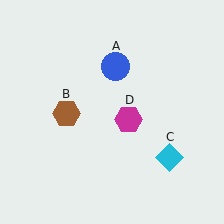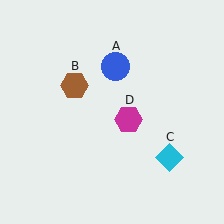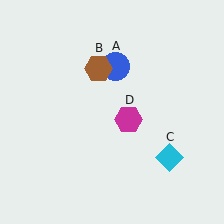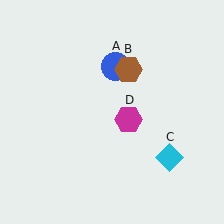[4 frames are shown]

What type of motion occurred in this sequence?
The brown hexagon (object B) rotated clockwise around the center of the scene.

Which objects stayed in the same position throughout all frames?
Blue circle (object A) and cyan diamond (object C) and magenta hexagon (object D) remained stationary.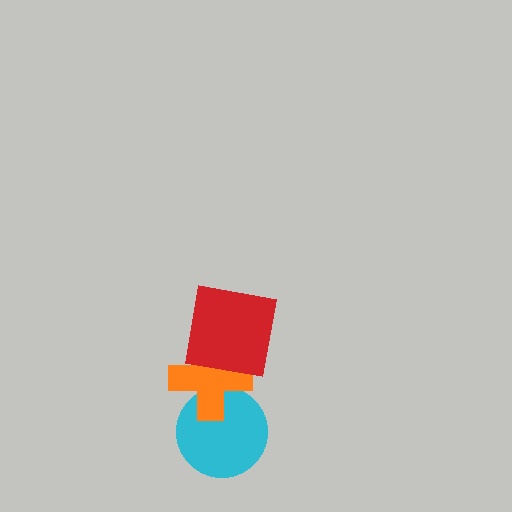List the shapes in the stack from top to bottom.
From top to bottom: the red square, the orange cross, the cyan circle.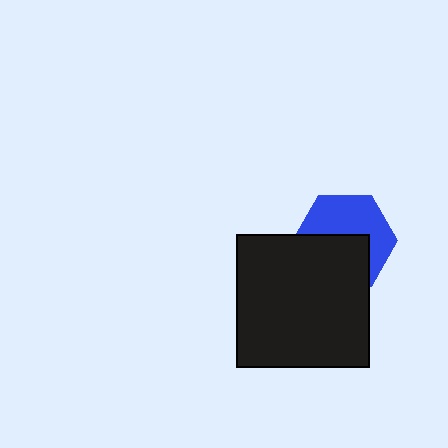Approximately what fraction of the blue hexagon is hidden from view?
Roughly 48% of the blue hexagon is hidden behind the black square.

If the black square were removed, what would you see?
You would see the complete blue hexagon.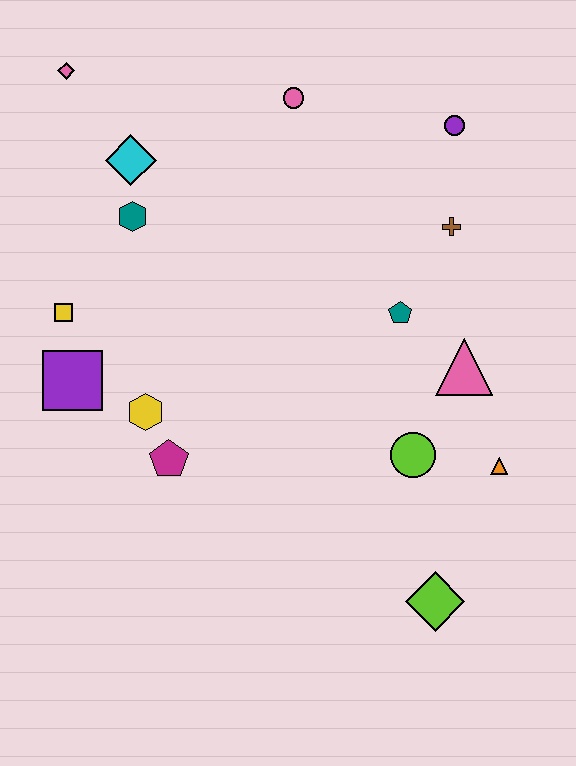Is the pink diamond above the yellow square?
Yes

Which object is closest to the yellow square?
The purple square is closest to the yellow square.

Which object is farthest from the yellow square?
The lime diamond is farthest from the yellow square.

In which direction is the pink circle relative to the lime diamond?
The pink circle is above the lime diamond.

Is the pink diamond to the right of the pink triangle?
No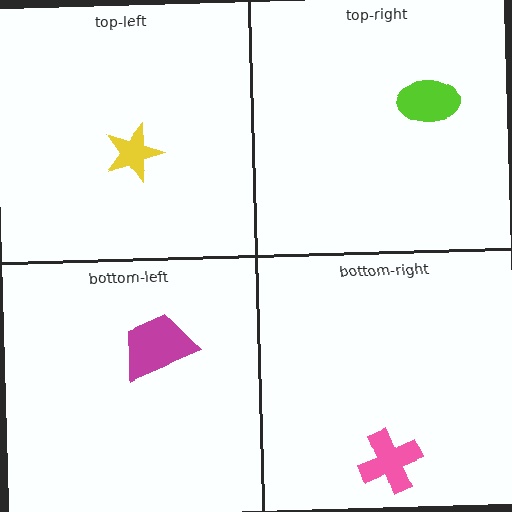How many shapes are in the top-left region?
1.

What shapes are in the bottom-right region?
The pink cross.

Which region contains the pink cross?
The bottom-right region.